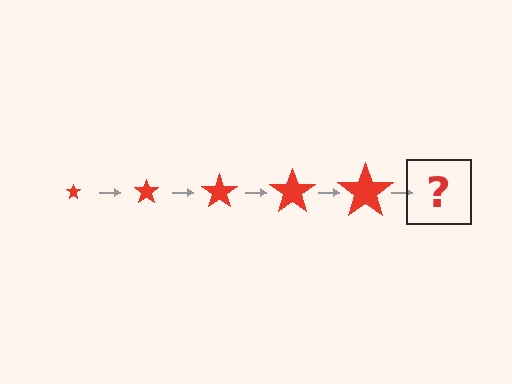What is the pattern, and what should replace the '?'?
The pattern is that the star gets progressively larger each step. The '?' should be a red star, larger than the previous one.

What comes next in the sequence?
The next element should be a red star, larger than the previous one.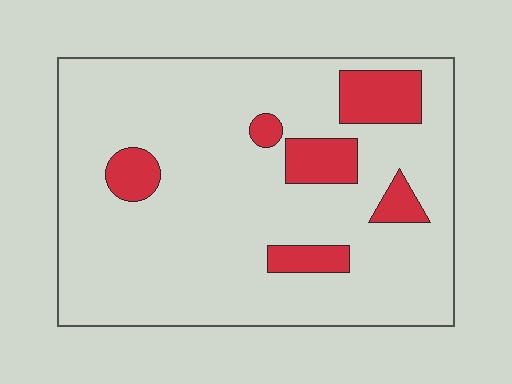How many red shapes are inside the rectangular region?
6.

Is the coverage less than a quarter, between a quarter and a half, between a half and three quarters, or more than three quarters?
Less than a quarter.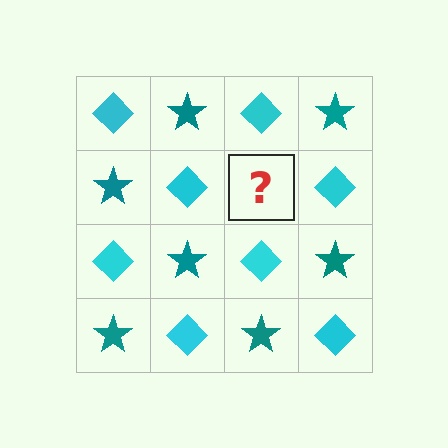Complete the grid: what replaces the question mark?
The question mark should be replaced with a teal star.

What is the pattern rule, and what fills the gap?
The rule is that it alternates cyan diamond and teal star in a checkerboard pattern. The gap should be filled with a teal star.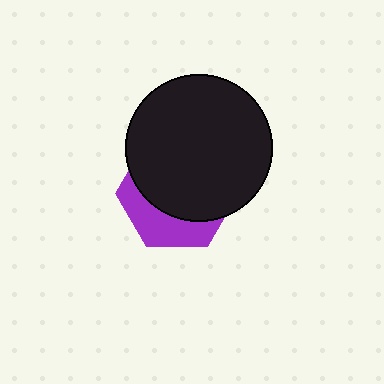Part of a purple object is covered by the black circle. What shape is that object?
It is a hexagon.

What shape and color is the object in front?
The object in front is a black circle.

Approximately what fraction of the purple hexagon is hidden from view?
Roughly 67% of the purple hexagon is hidden behind the black circle.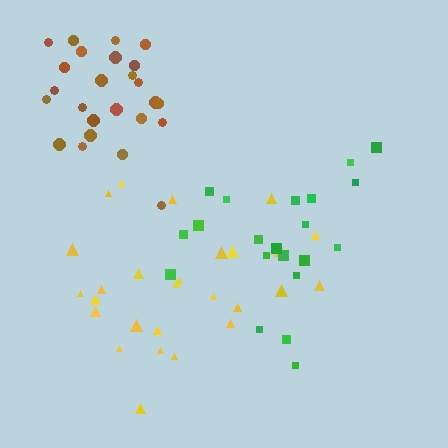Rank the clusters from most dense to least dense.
brown, yellow, green.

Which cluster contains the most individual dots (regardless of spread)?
Yellow (27).